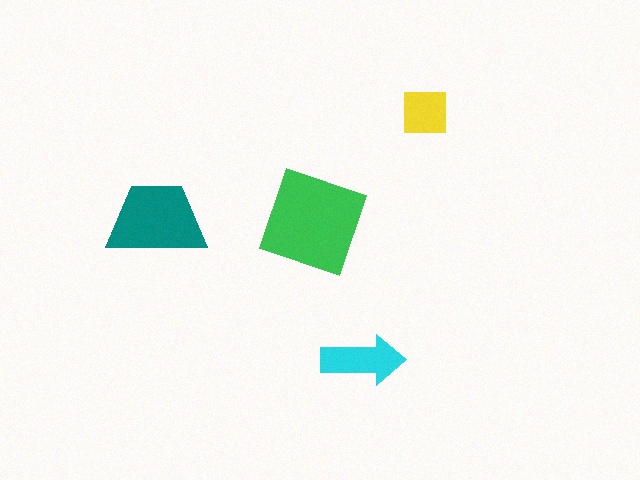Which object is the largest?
The green diamond.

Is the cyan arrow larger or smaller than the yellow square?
Larger.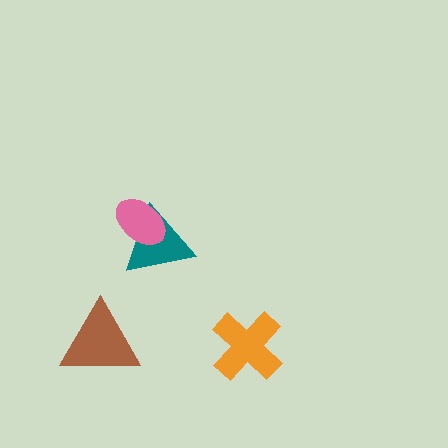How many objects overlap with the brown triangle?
0 objects overlap with the brown triangle.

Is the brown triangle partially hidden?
No, no other shape covers it.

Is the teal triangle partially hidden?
Yes, it is partially covered by another shape.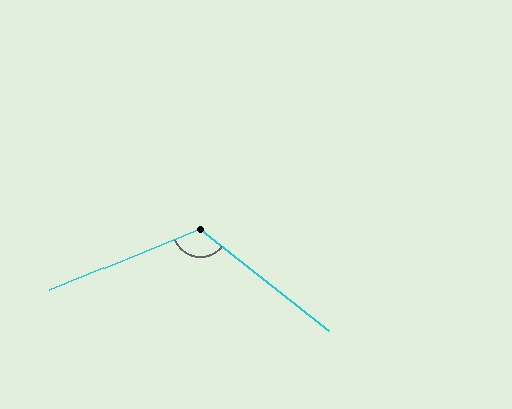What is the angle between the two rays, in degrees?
Approximately 119 degrees.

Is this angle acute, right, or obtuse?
It is obtuse.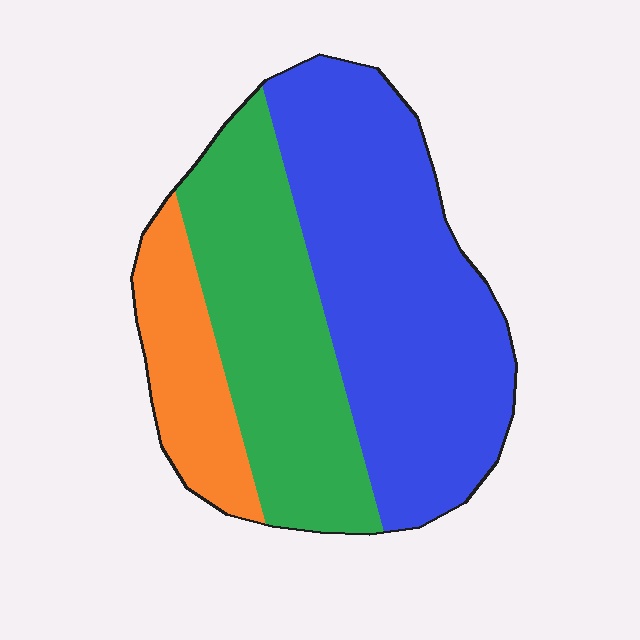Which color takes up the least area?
Orange, at roughly 15%.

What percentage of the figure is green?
Green takes up about one third (1/3) of the figure.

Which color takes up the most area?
Blue, at roughly 50%.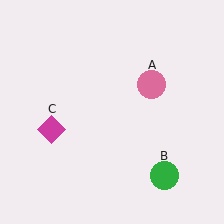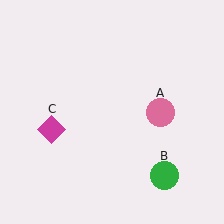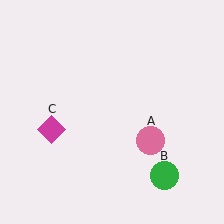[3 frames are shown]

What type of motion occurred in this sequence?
The pink circle (object A) rotated clockwise around the center of the scene.